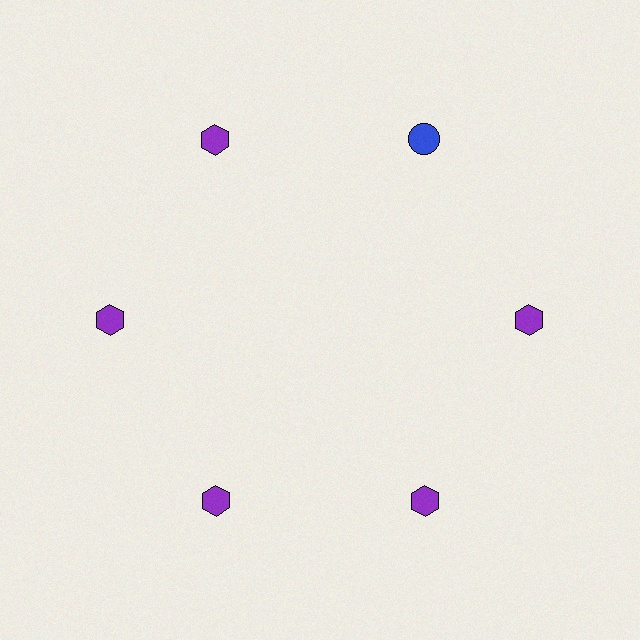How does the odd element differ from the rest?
It differs in both color (blue instead of purple) and shape (circle instead of hexagon).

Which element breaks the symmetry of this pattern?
The blue circle at roughly the 1 o'clock position breaks the symmetry. All other shapes are purple hexagons.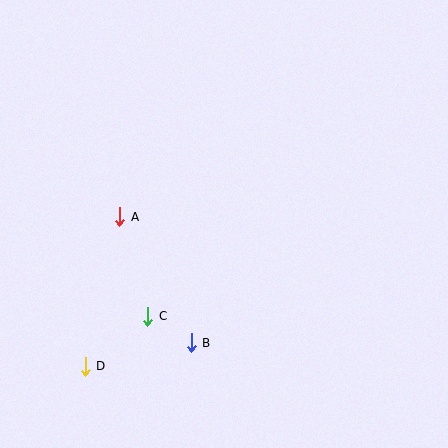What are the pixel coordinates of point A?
Point A is at (120, 217).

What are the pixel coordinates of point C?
Point C is at (148, 316).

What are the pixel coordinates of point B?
Point B is at (191, 343).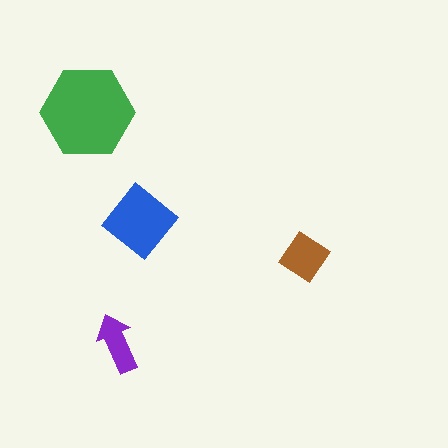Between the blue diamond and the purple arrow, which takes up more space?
The blue diamond.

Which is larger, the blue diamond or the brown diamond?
The blue diamond.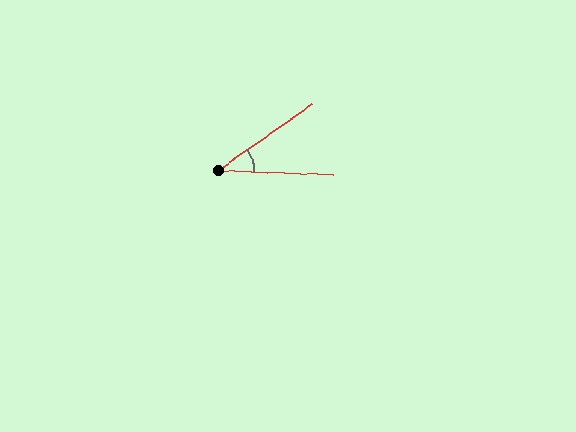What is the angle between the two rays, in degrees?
Approximately 37 degrees.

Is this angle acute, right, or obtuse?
It is acute.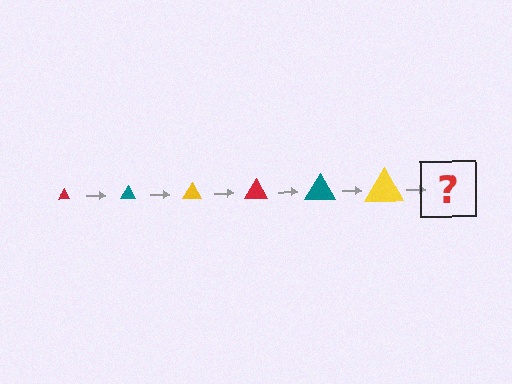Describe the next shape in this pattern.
It should be a red triangle, larger than the previous one.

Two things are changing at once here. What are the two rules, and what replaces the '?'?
The two rules are that the triangle grows larger each step and the color cycles through red, teal, and yellow. The '?' should be a red triangle, larger than the previous one.